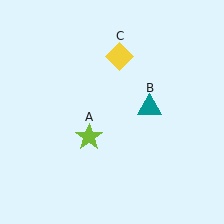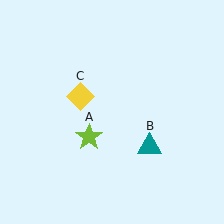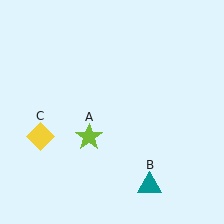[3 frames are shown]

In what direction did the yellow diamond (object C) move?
The yellow diamond (object C) moved down and to the left.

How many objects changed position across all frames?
2 objects changed position: teal triangle (object B), yellow diamond (object C).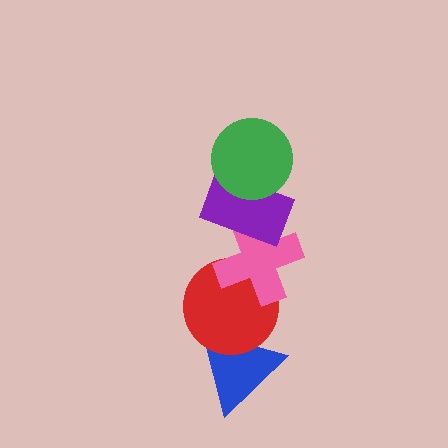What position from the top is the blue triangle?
The blue triangle is 5th from the top.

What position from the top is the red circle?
The red circle is 4th from the top.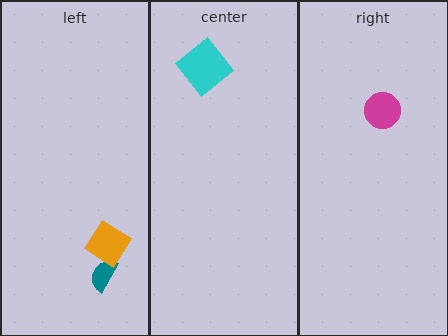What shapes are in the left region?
The teal semicircle, the orange diamond.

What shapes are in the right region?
The magenta circle.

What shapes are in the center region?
The cyan diamond.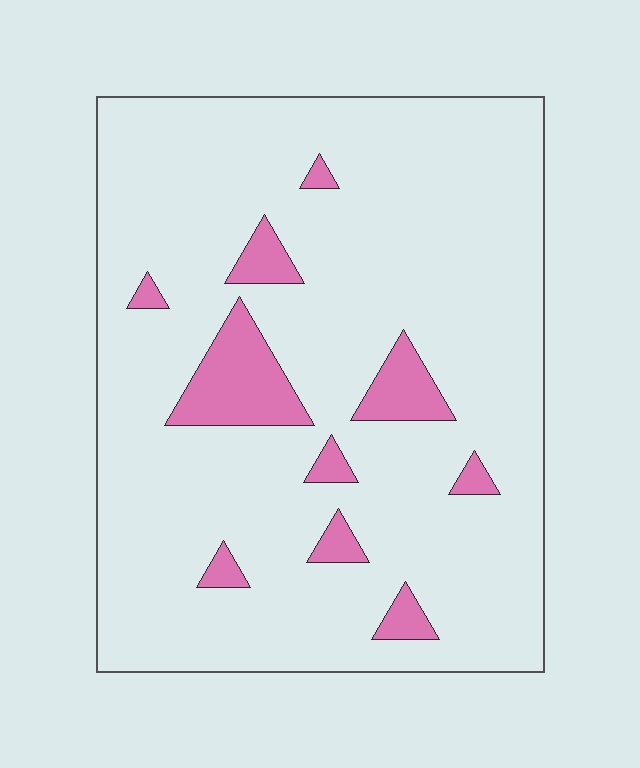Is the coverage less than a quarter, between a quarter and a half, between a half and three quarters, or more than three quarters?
Less than a quarter.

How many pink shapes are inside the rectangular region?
10.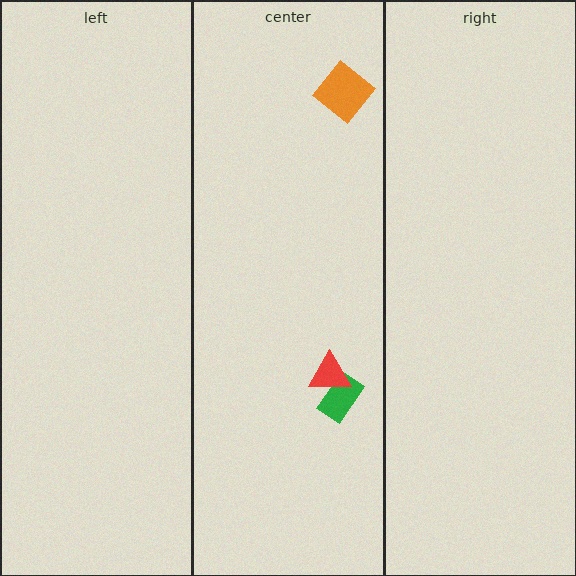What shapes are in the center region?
The green rectangle, the red triangle, the orange diamond.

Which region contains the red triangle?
The center region.